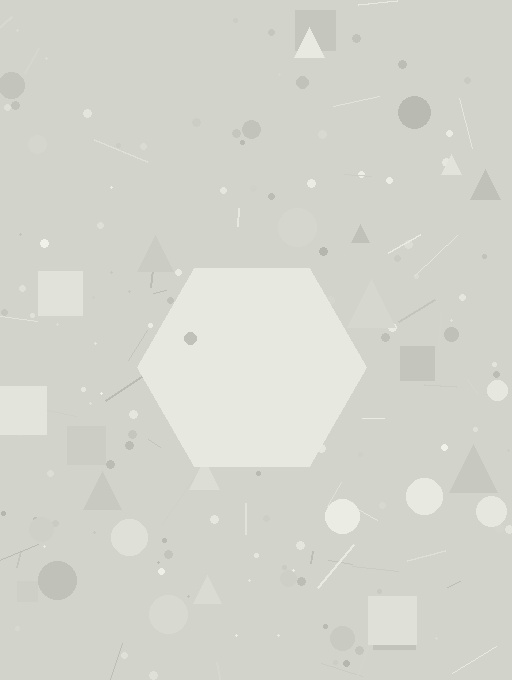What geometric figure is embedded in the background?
A hexagon is embedded in the background.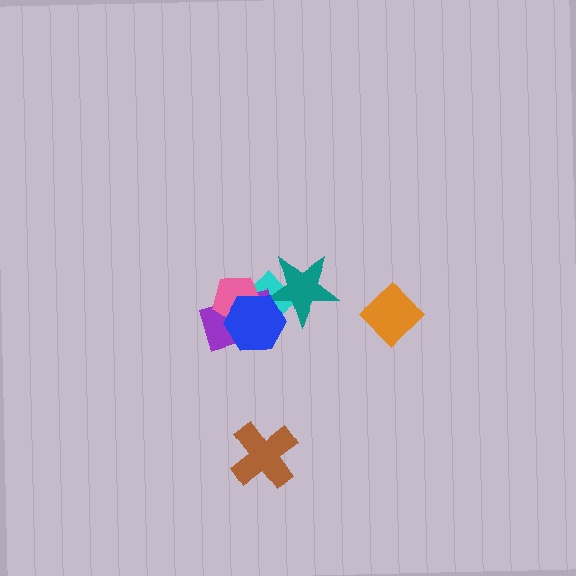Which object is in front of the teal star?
The blue hexagon is in front of the teal star.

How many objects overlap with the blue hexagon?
4 objects overlap with the blue hexagon.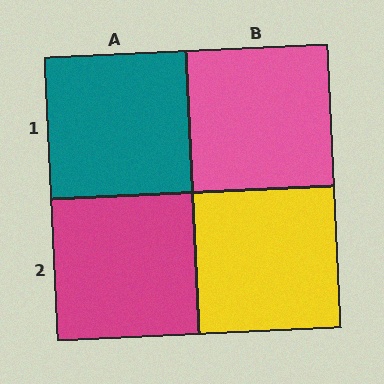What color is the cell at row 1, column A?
Teal.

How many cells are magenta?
1 cell is magenta.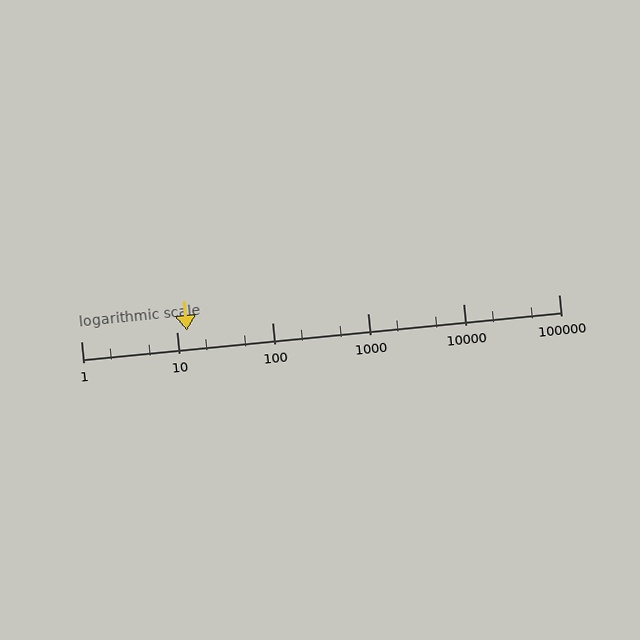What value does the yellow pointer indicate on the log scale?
The pointer indicates approximately 13.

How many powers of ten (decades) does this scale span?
The scale spans 5 decades, from 1 to 100000.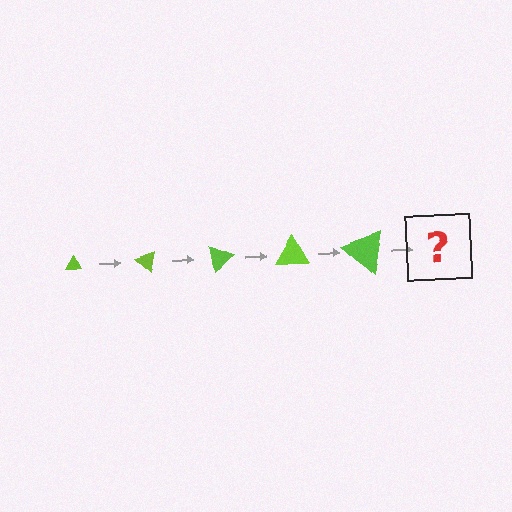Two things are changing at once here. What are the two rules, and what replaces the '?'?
The two rules are that the triangle grows larger each step and it rotates 40 degrees each step. The '?' should be a triangle, larger than the previous one and rotated 200 degrees from the start.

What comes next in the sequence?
The next element should be a triangle, larger than the previous one and rotated 200 degrees from the start.